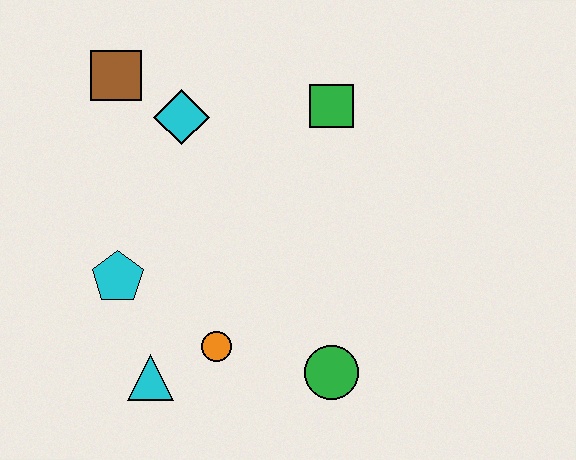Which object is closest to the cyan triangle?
The orange circle is closest to the cyan triangle.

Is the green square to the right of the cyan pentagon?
Yes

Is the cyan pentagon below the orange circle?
No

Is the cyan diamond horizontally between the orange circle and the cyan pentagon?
Yes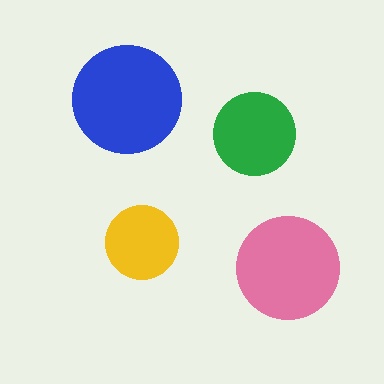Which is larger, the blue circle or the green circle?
The blue one.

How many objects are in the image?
There are 4 objects in the image.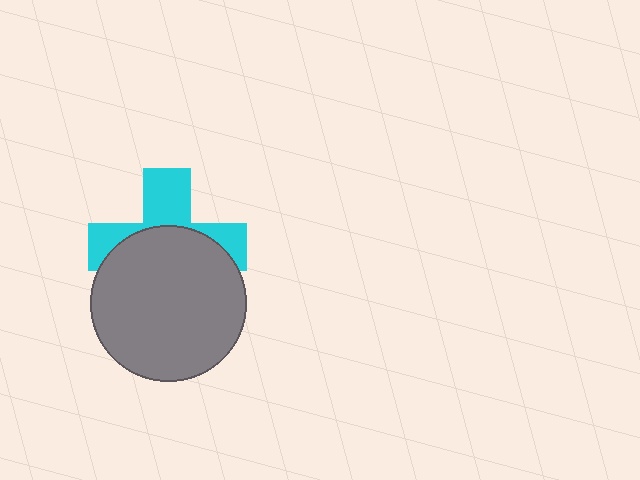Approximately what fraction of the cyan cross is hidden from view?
Roughly 57% of the cyan cross is hidden behind the gray circle.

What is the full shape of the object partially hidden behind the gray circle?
The partially hidden object is a cyan cross.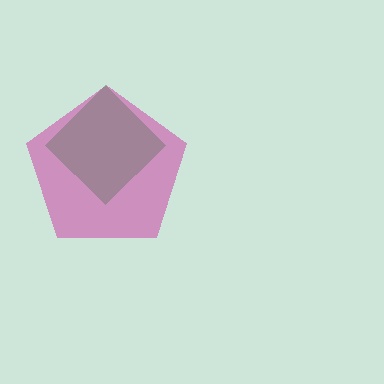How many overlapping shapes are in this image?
There are 2 overlapping shapes in the image.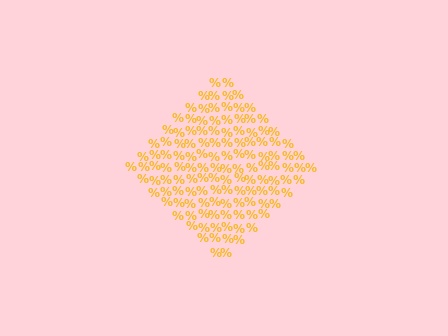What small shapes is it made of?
It is made of small percent signs.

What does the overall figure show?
The overall figure shows a diamond.